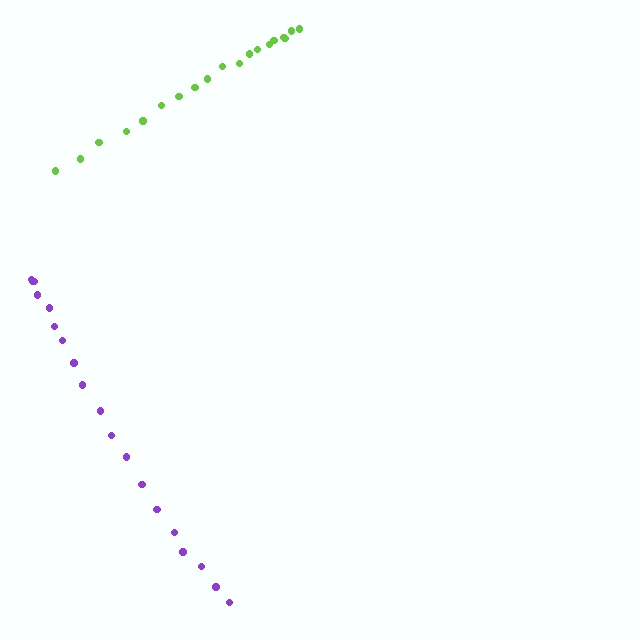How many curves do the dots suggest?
There are 2 distinct paths.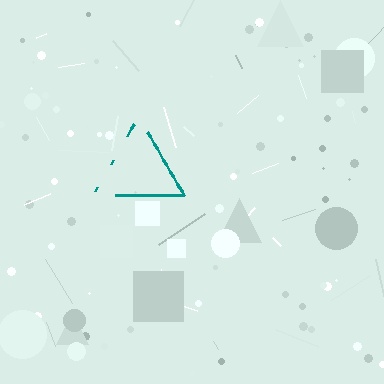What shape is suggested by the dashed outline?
The dashed outline suggests a triangle.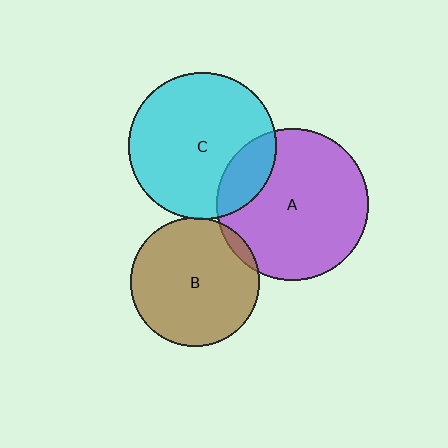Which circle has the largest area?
Circle A (purple).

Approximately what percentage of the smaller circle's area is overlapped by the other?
Approximately 5%.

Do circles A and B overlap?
Yes.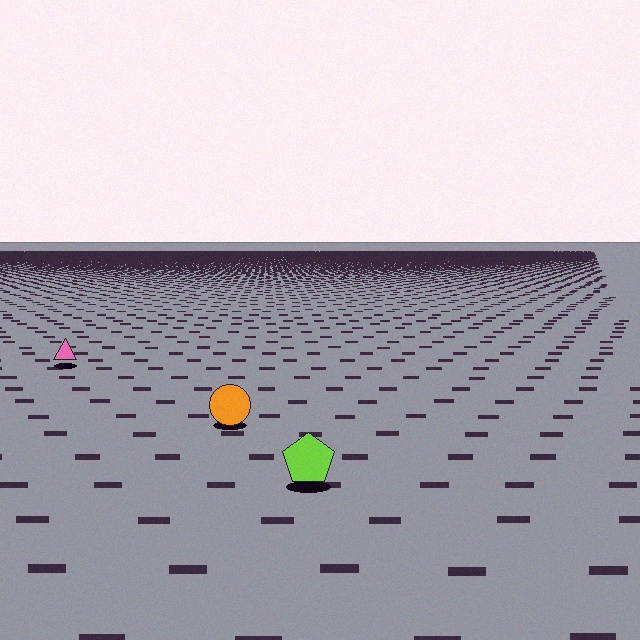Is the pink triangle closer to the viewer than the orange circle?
No. The orange circle is closer — you can tell from the texture gradient: the ground texture is coarser near it.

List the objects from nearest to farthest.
From nearest to farthest: the lime pentagon, the orange circle, the pink triangle.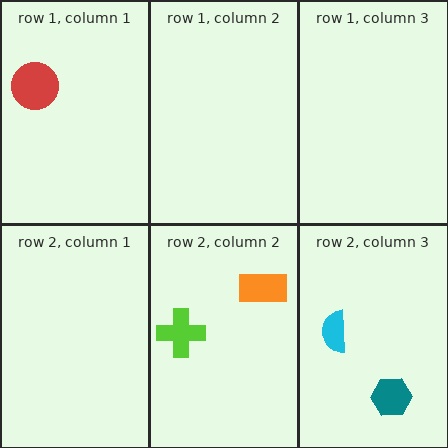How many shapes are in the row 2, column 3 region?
2.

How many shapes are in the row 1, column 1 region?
1.